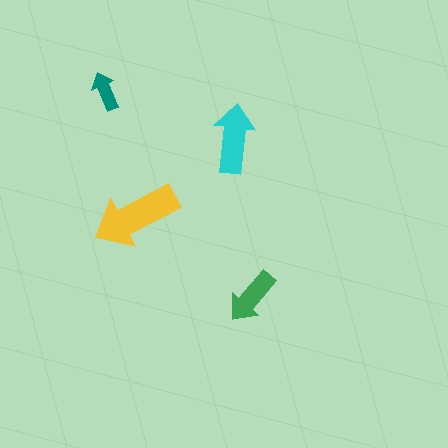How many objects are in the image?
There are 4 objects in the image.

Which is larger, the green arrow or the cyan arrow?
The cyan one.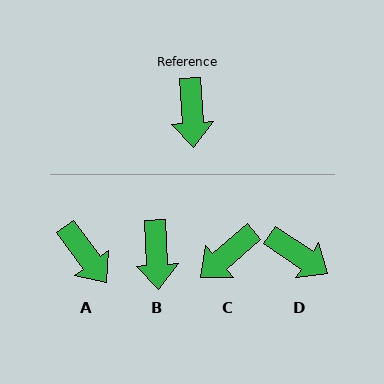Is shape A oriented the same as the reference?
No, it is off by about 33 degrees.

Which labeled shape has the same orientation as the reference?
B.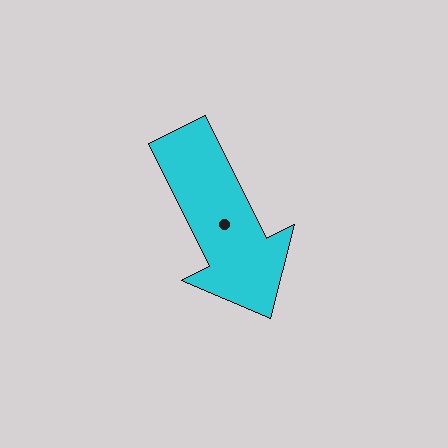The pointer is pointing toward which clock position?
Roughly 5 o'clock.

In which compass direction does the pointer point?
Southeast.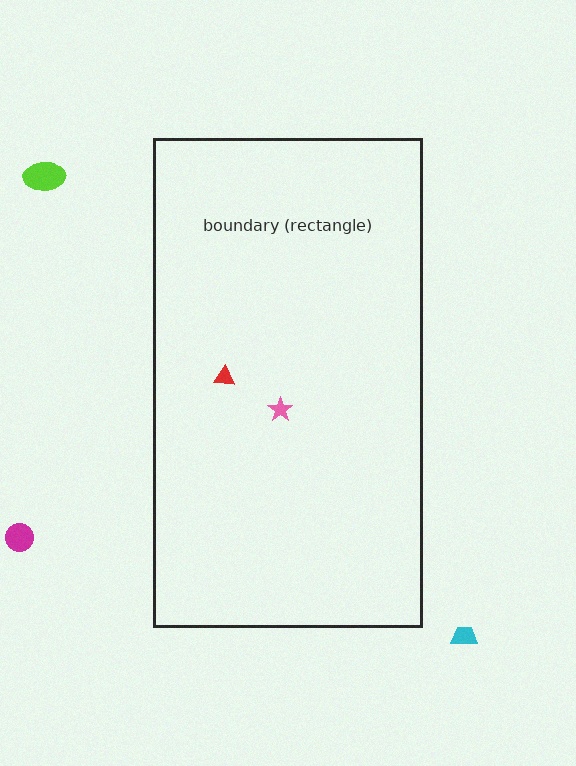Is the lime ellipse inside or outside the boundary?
Outside.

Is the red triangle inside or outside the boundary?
Inside.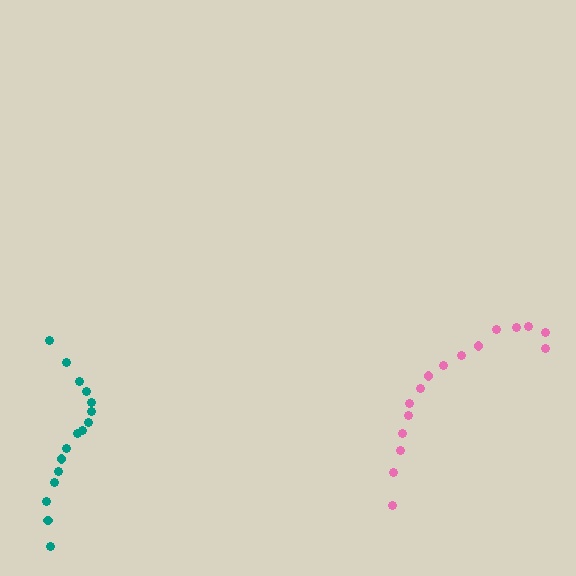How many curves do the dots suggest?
There are 2 distinct paths.